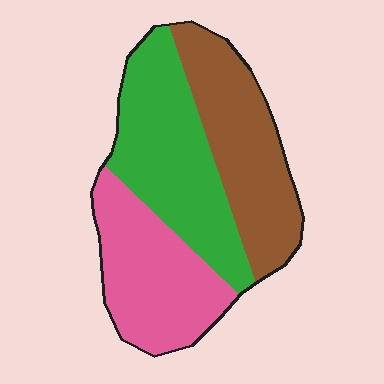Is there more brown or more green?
Green.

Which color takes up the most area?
Green, at roughly 35%.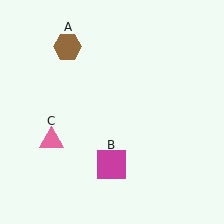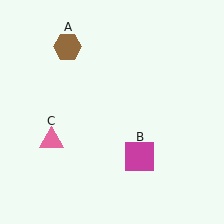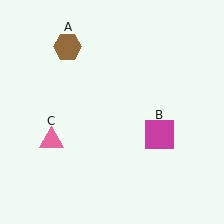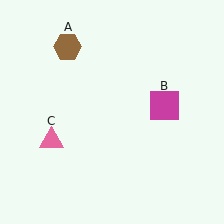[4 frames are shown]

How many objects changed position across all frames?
1 object changed position: magenta square (object B).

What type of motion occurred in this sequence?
The magenta square (object B) rotated counterclockwise around the center of the scene.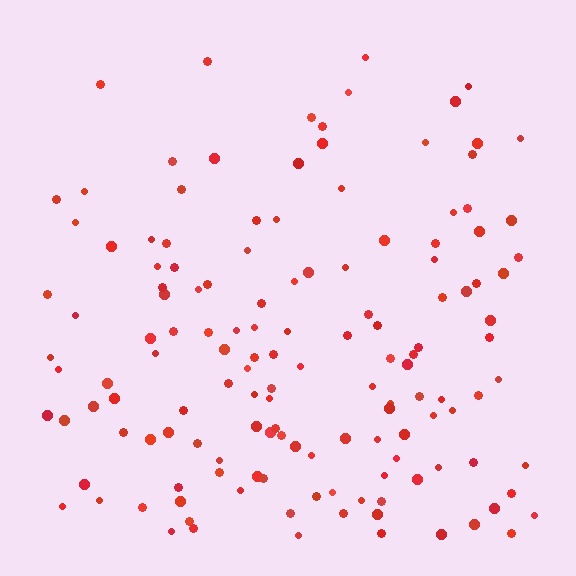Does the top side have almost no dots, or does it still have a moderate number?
Still a moderate number, just noticeably fewer than the bottom.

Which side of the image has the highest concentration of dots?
The bottom.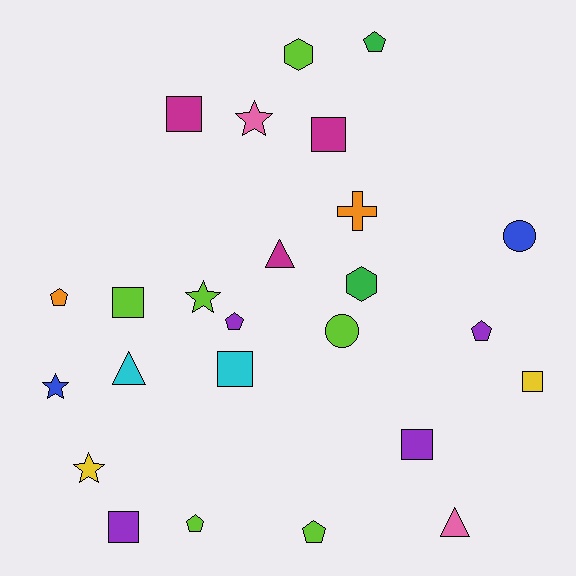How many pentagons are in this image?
There are 6 pentagons.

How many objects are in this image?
There are 25 objects.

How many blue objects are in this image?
There are 2 blue objects.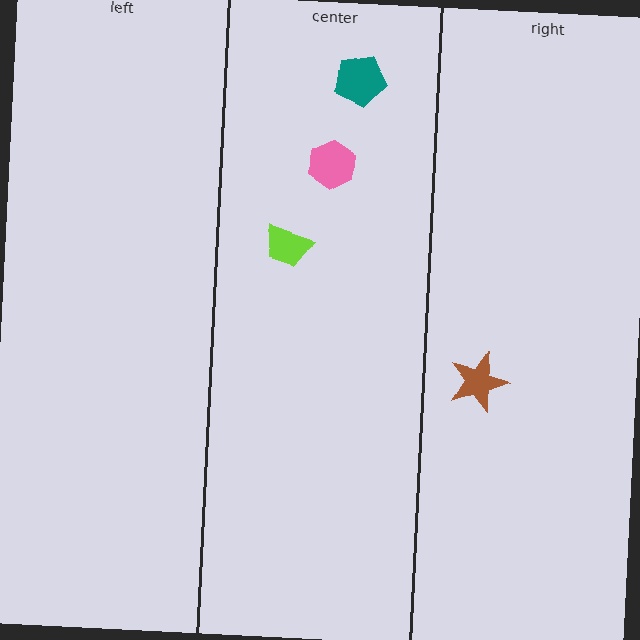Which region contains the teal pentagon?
The center region.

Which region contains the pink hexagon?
The center region.